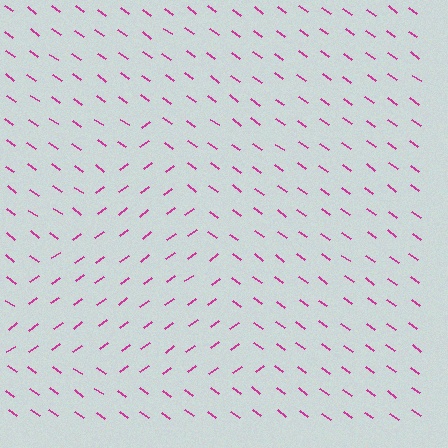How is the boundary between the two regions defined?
The boundary is defined purely by a change in line orientation (approximately 72 degrees difference). All lines are the same color and thickness.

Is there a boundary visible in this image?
Yes, there is a texture boundary formed by a change in line orientation.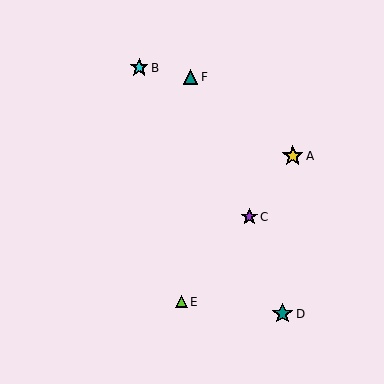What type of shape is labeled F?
Shape F is a teal triangle.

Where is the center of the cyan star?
The center of the cyan star is at (139, 68).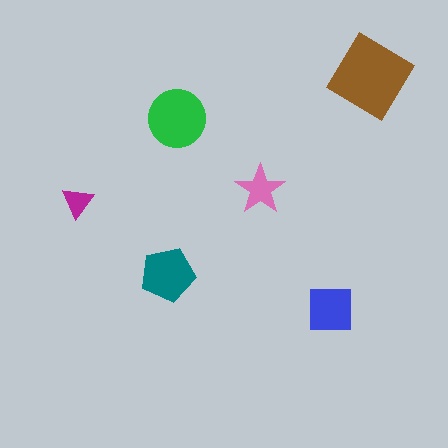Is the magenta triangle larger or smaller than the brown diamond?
Smaller.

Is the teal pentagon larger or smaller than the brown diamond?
Smaller.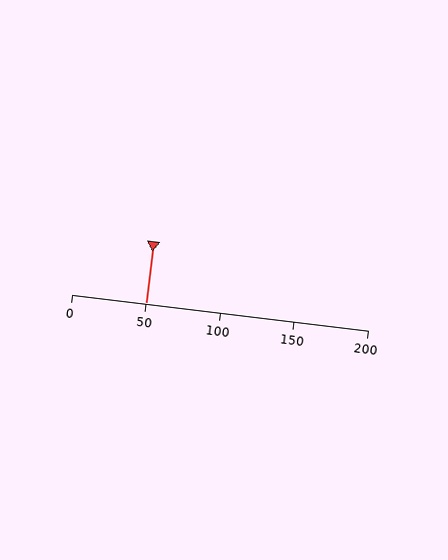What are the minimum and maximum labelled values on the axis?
The axis runs from 0 to 200.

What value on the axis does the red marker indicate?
The marker indicates approximately 50.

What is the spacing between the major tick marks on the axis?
The major ticks are spaced 50 apart.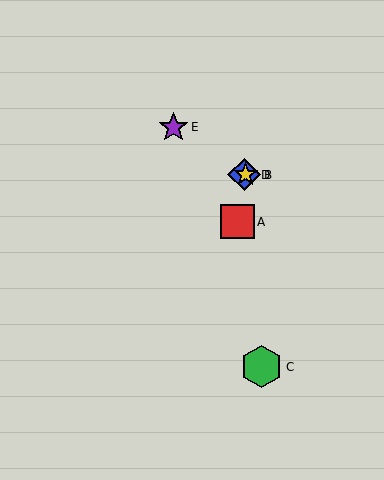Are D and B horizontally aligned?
Yes, both are at y≈175.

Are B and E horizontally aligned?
No, B is at y≈175 and E is at y≈128.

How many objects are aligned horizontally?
2 objects (B, D) are aligned horizontally.